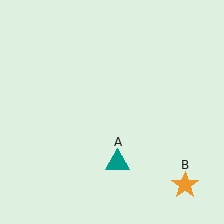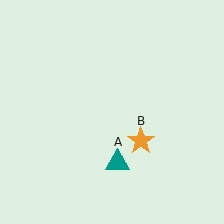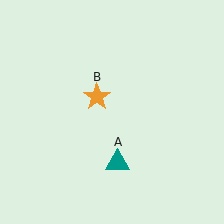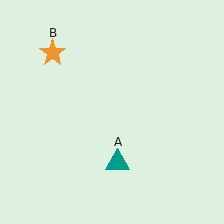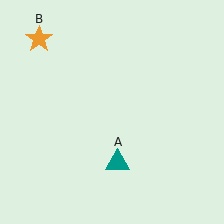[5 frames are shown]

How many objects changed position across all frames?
1 object changed position: orange star (object B).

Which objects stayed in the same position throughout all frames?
Teal triangle (object A) remained stationary.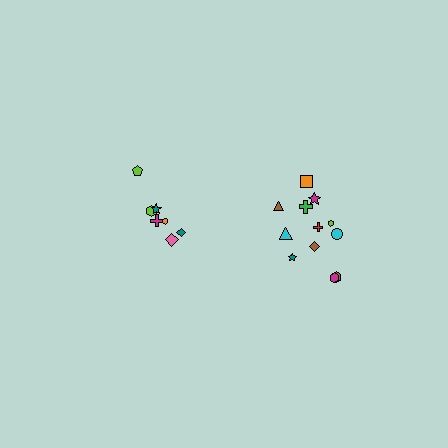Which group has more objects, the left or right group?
The right group.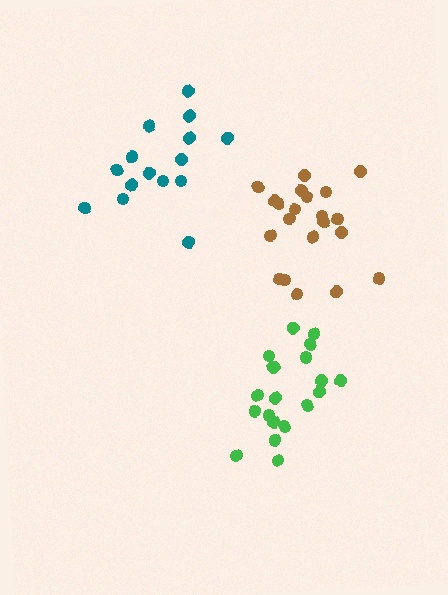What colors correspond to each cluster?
The clusters are colored: teal, green, brown.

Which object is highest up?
The teal cluster is topmost.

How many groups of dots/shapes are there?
There are 3 groups.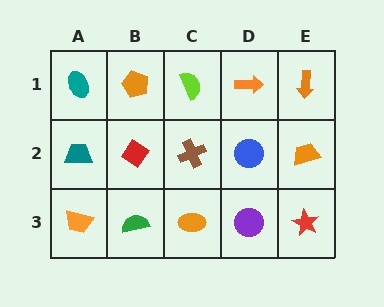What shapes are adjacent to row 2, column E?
An orange arrow (row 1, column E), a red star (row 3, column E), a blue circle (row 2, column D).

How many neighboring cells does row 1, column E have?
2.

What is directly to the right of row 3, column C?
A purple circle.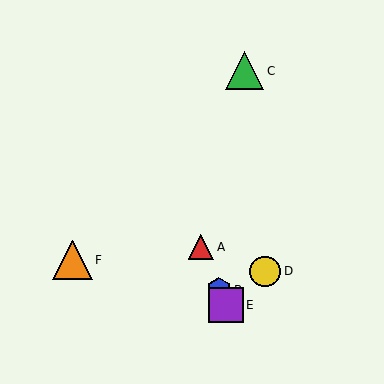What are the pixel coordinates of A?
Object A is at (201, 247).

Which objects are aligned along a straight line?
Objects A, B, E are aligned along a straight line.